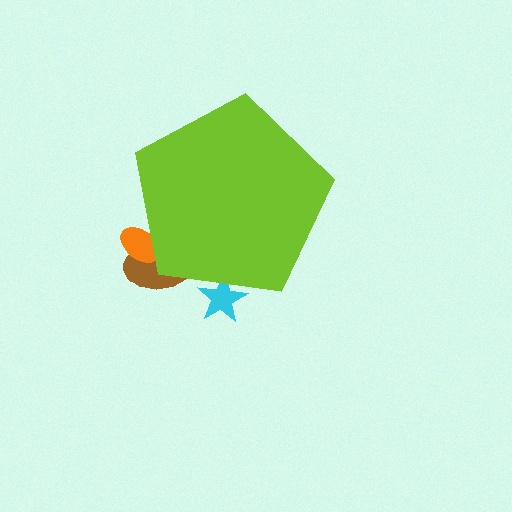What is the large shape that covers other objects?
A lime pentagon.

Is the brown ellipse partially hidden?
Yes, the brown ellipse is partially hidden behind the lime pentagon.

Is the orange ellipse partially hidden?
Yes, the orange ellipse is partially hidden behind the lime pentagon.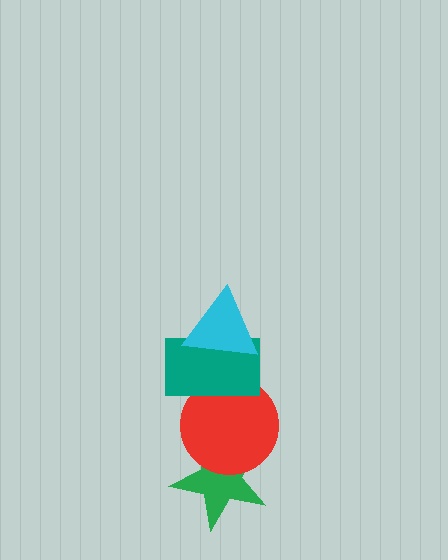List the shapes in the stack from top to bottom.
From top to bottom: the cyan triangle, the teal rectangle, the red circle, the green star.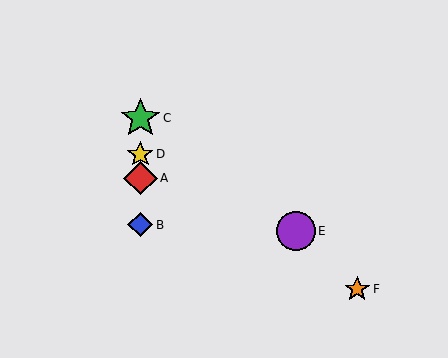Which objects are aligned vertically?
Objects A, B, C, D are aligned vertically.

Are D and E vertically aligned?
No, D is at x≈140 and E is at x≈296.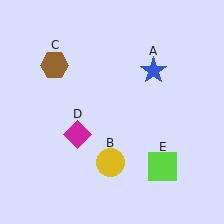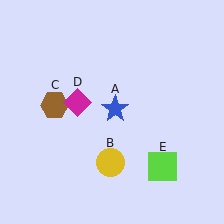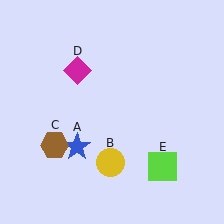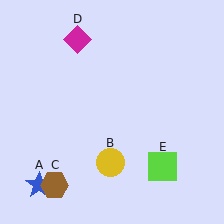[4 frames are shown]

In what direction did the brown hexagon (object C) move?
The brown hexagon (object C) moved down.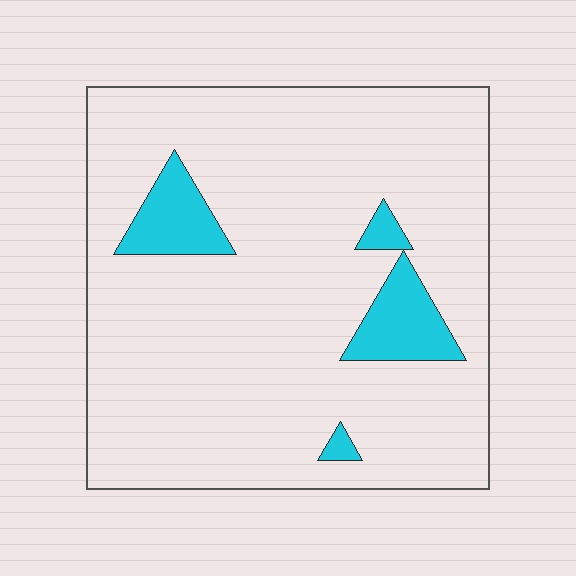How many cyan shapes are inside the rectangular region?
4.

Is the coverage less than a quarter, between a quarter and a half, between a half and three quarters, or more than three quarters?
Less than a quarter.